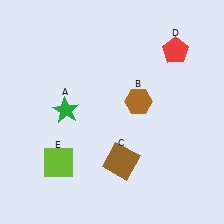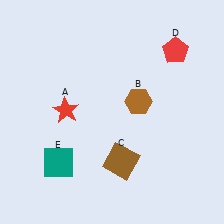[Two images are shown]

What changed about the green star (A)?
In Image 1, A is green. In Image 2, it changed to red.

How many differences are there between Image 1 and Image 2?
There are 2 differences between the two images.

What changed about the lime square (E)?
In Image 1, E is lime. In Image 2, it changed to teal.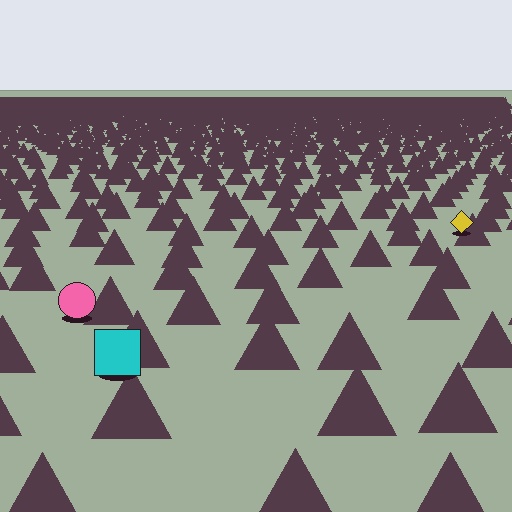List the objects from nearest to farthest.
From nearest to farthest: the cyan square, the pink circle, the yellow diamond.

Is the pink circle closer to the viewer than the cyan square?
No. The cyan square is closer — you can tell from the texture gradient: the ground texture is coarser near it.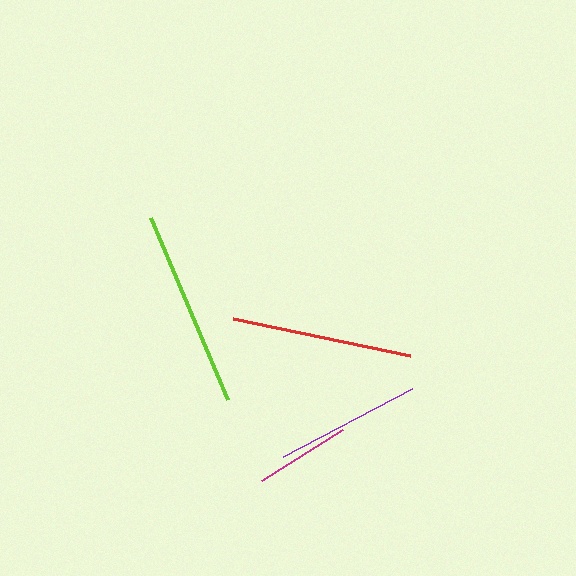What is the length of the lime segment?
The lime segment is approximately 198 pixels long.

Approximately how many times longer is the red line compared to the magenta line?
The red line is approximately 1.9 times the length of the magenta line.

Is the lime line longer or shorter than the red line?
The lime line is longer than the red line.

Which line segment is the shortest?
The magenta line is the shortest at approximately 96 pixels.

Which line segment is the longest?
The lime line is the longest at approximately 198 pixels.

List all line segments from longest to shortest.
From longest to shortest: lime, red, purple, magenta.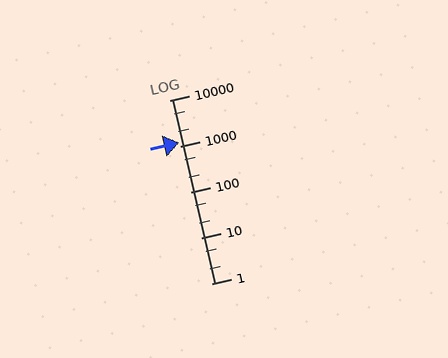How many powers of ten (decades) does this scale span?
The scale spans 4 decades, from 1 to 10000.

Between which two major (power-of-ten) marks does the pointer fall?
The pointer is between 1000 and 10000.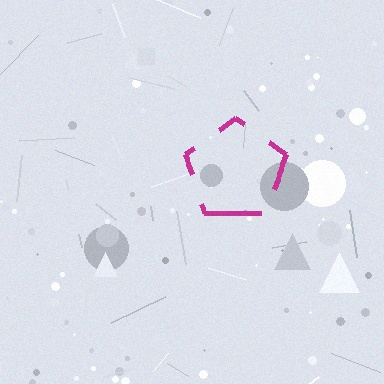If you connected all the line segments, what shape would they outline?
They would outline a pentagon.